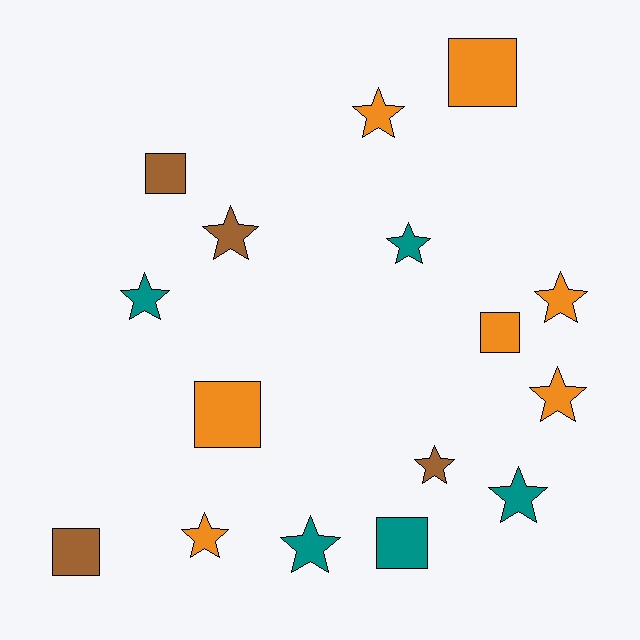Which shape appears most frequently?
Star, with 10 objects.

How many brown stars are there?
There are 2 brown stars.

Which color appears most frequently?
Orange, with 7 objects.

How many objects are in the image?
There are 16 objects.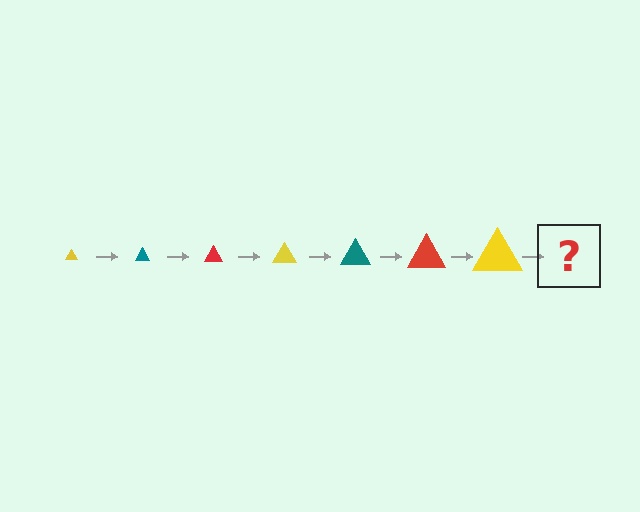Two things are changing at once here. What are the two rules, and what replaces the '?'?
The two rules are that the triangle grows larger each step and the color cycles through yellow, teal, and red. The '?' should be a teal triangle, larger than the previous one.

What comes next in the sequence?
The next element should be a teal triangle, larger than the previous one.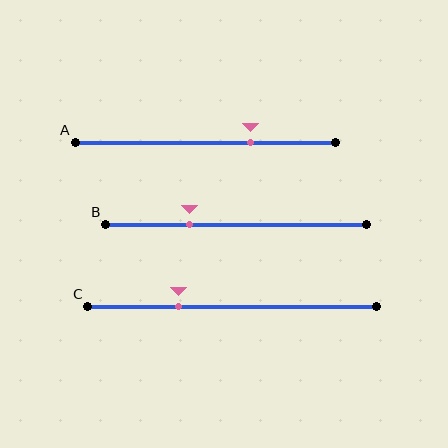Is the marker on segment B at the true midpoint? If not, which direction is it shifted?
No, the marker on segment B is shifted to the left by about 18% of the segment length.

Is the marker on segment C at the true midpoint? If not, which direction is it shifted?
No, the marker on segment C is shifted to the left by about 19% of the segment length.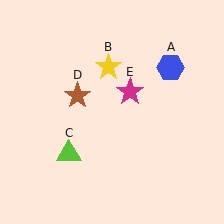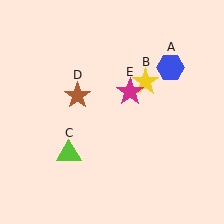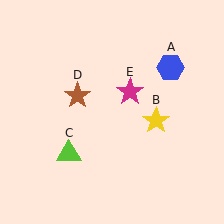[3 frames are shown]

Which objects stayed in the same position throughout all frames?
Blue hexagon (object A) and lime triangle (object C) and brown star (object D) and magenta star (object E) remained stationary.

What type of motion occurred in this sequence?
The yellow star (object B) rotated clockwise around the center of the scene.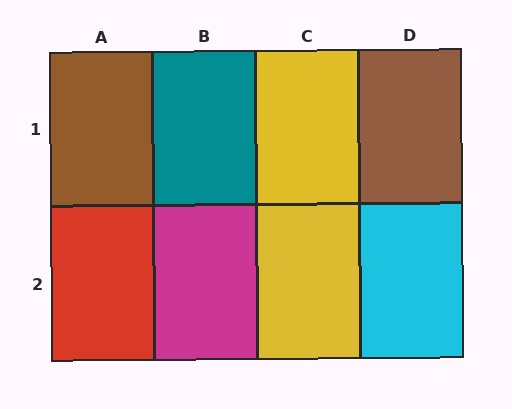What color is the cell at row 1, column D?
Brown.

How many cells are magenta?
1 cell is magenta.